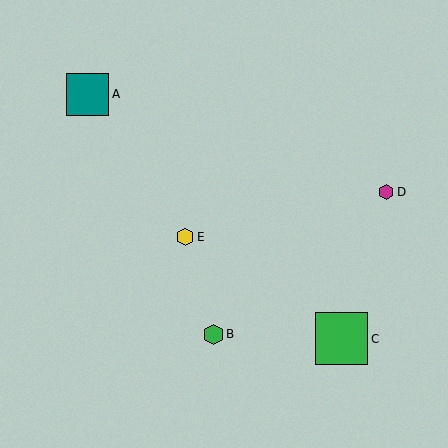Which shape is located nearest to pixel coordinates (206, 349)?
The green hexagon (labeled B) at (213, 334) is nearest to that location.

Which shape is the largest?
The green square (labeled C) is the largest.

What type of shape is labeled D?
Shape D is a magenta hexagon.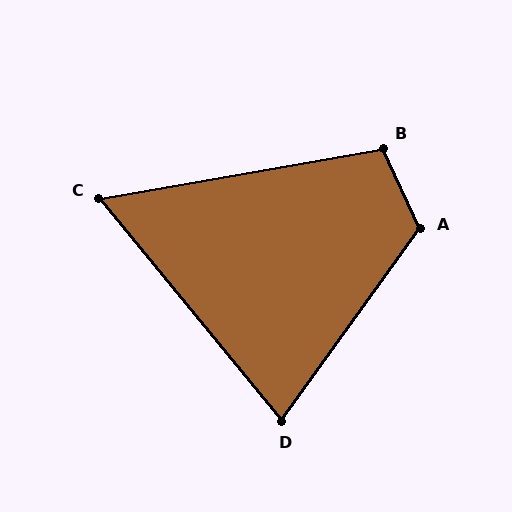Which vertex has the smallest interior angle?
C, at approximately 61 degrees.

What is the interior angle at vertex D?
Approximately 75 degrees (acute).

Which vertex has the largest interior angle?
A, at approximately 119 degrees.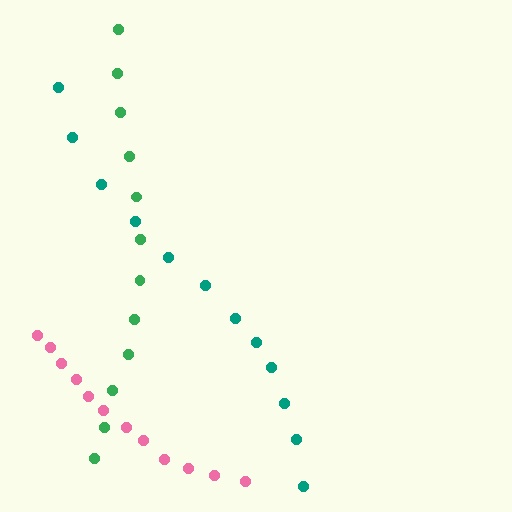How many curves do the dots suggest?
There are 3 distinct paths.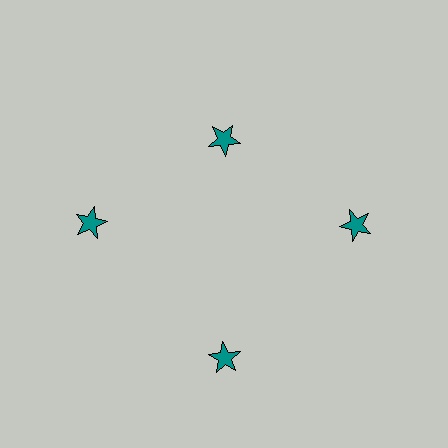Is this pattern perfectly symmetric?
No. The 4 teal stars are arranged in a ring, but one element near the 12 o'clock position is pulled inward toward the center, breaking the 4-fold rotational symmetry.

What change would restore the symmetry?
The symmetry would be restored by moving it outward, back onto the ring so that all 4 stars sit at equal angles and equal distance from the center.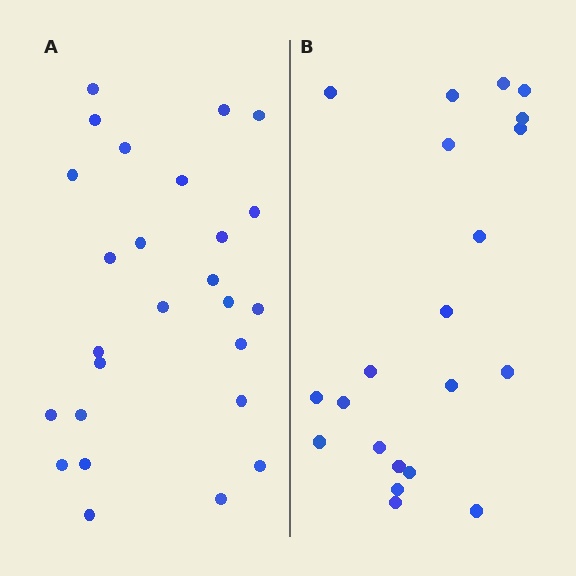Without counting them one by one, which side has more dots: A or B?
Region A (the left region) has more dots.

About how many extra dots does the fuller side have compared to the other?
Region A has about 5 more dots than region B.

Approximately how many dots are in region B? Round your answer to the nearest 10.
About 20 dots. (The exact count is 21, which rounds to 20.)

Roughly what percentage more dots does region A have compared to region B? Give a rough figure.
About 25% more.